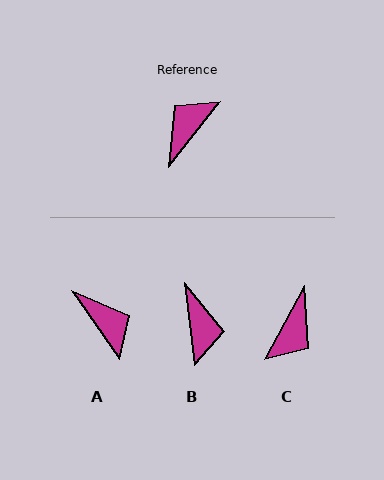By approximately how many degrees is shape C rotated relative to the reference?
Approximately 170 degrees clockwise.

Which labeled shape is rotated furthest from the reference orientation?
C, about 170 degrees away.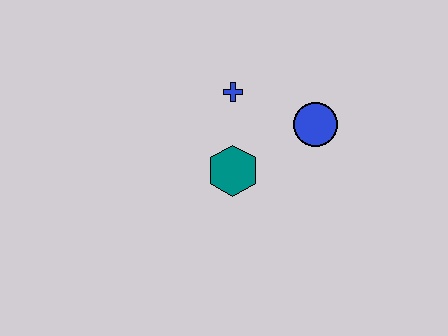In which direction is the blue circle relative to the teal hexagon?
The blue circle is to the right of the teal hexagon.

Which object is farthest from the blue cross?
The blue circle is farthest from the blue cross.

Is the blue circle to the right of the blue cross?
Yes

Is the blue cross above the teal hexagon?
Yes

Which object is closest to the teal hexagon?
The blue cross is closest to the teal hexagon.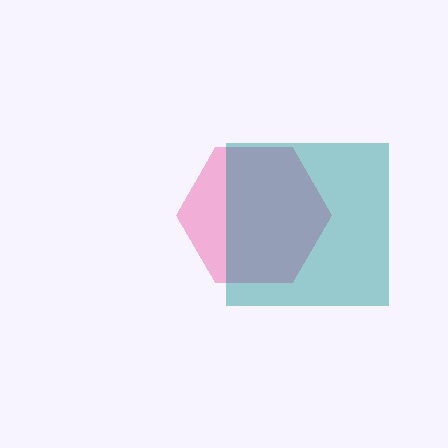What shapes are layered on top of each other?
The layered shapes are: a pink hexagon, a teal square.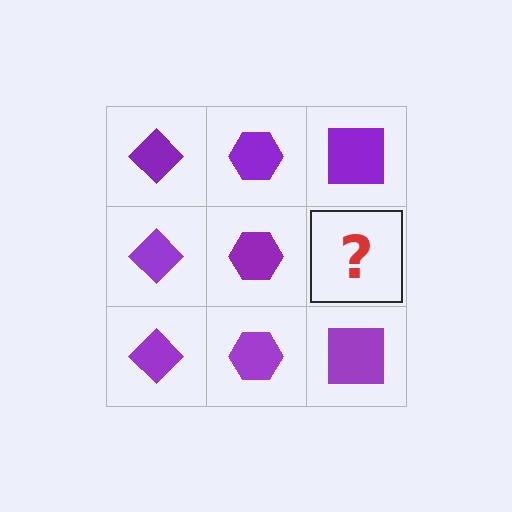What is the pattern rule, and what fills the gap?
The rule is that each column has a consistent shape. The gap should be filled with a purple square.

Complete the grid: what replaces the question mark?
The question mark should be replaced with a purple square.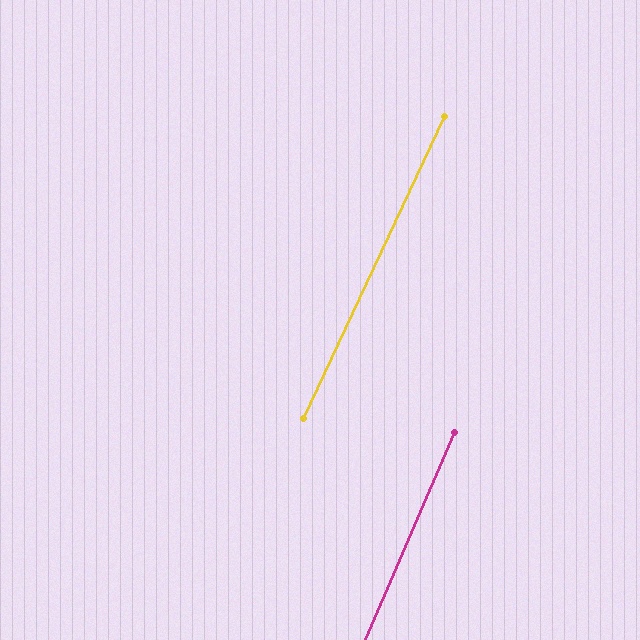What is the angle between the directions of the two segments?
Approximately 2 degrees.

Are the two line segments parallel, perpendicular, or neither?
Parallel — their directions differ by only 1.7°.